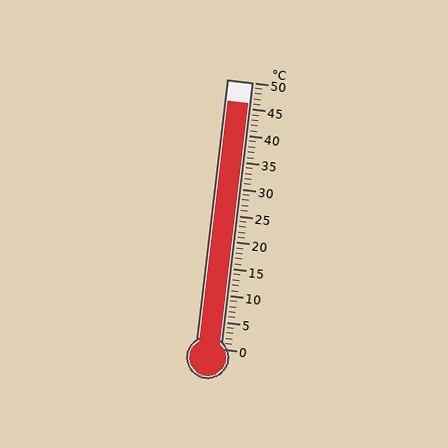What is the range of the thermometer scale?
The thermometer scale ranges from 0°C to 50°C.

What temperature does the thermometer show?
The thermometer shows approximately 46°C.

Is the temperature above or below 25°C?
The temperature is above 25°C.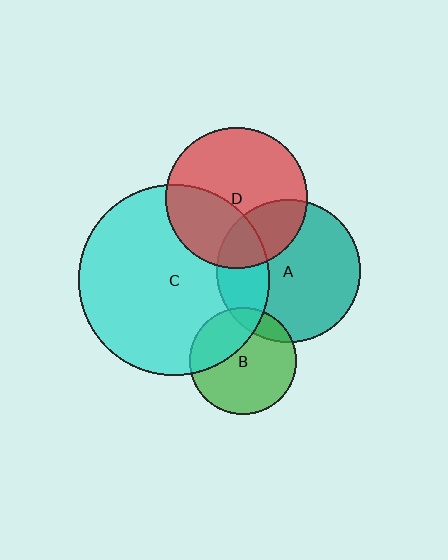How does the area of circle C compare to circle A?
Approximately 1.8 times.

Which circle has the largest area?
Circle C (cyan).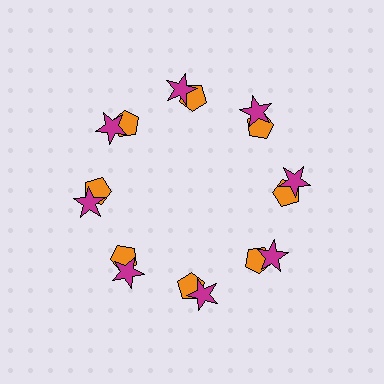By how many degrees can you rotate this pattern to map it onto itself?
The pattern maps onto itself every 45 degrees of rotation.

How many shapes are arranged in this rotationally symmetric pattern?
There are 16 shapes, arranged in 8 groups of 2.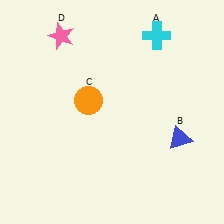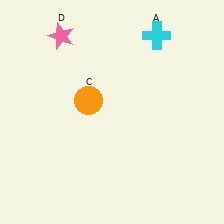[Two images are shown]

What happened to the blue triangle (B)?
The blue triangle (B) was removed in Image 2. It was in the bottom-right area of Image 1.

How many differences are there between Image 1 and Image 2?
There is 1 difference between the two images.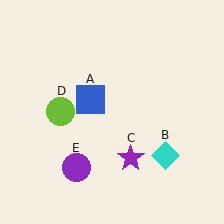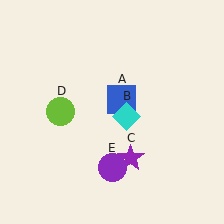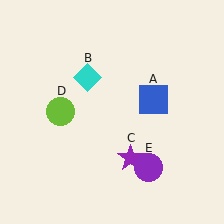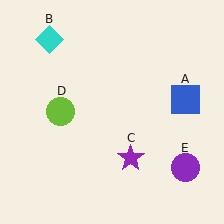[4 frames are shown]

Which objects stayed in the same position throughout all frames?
Purple star (object C) and lime circle (object D) remained stationary.